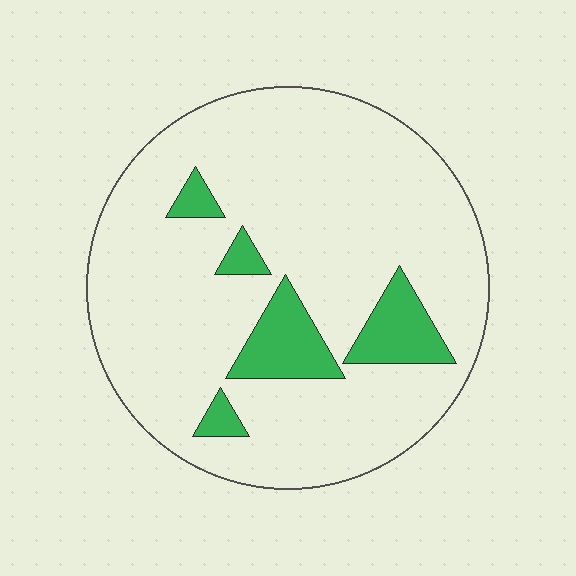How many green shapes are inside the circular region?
5.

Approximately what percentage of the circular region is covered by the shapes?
Approximately 15%.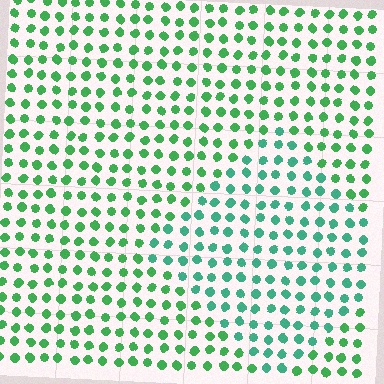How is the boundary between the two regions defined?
The boundary is defined purely by a slight shift in hue (about 28 degrees). Spacing, size, and orientation are identical on both sides.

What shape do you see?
I see a diamond.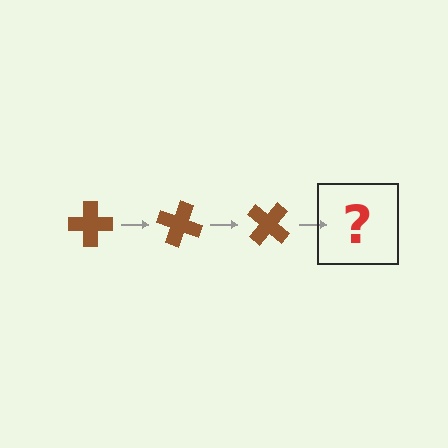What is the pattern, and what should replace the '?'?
The pattern is that the cross rotates 20 degrees each step. The '?' should be a brown cross rotated 60 degrees.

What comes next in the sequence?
The next element should be a brown cross rotated 60 degrees.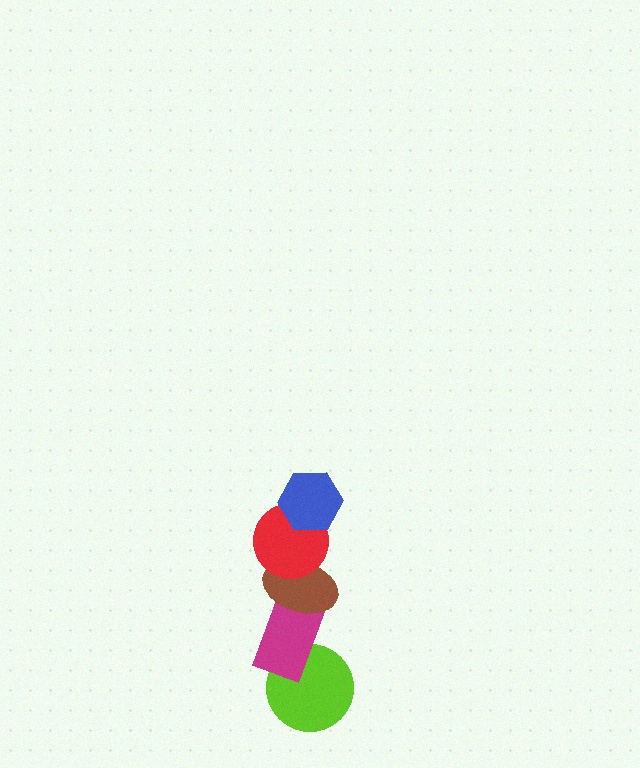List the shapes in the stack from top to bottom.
From top to bottom: the blue hexagon, the red circle, the brown ellipse, the magenta rectangle, the lime circle.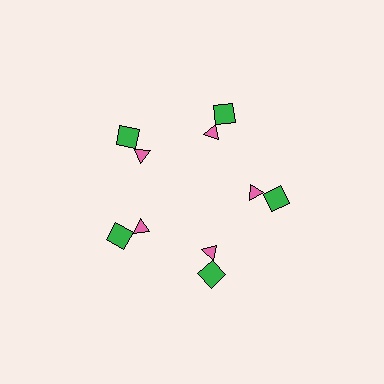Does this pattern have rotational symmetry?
Yes, this pattern has 5-fold rotational symmetry. It looks the same after rotating 72 degrees around the center.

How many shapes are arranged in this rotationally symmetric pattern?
There are 10 shapes, arranged in 5 groups of 2.